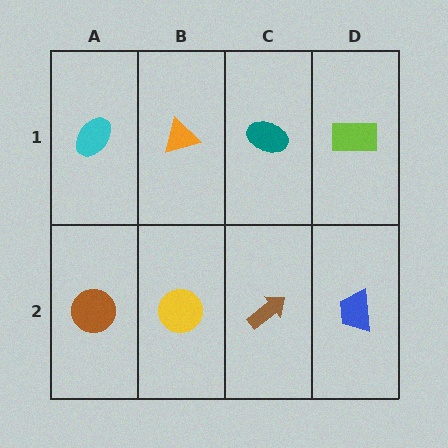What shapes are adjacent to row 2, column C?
A teal ellipse (row 1, column C), a yellow circle (row 2, column B), a blue trapezoid (row 2, column D).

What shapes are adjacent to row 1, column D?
A blue trapezoid (row 2, column D), a teal ellipse (row 1, column C).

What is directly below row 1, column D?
A blue trapezoid.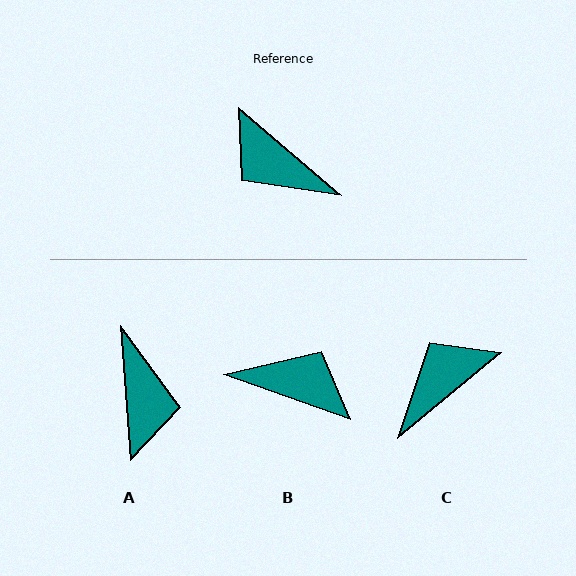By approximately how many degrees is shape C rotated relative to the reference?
Approximately 100 degrees clockwise.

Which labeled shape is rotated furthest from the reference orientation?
B, about 159 degrees away.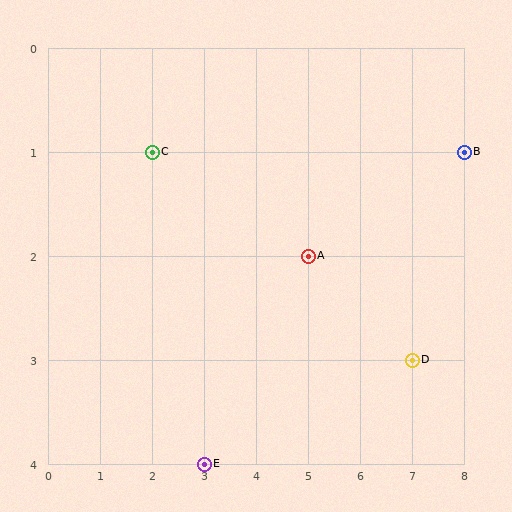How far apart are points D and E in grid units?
Points D and E are 4 columns and 1 row apart (about 4.1 grid units diagonally).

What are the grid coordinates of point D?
Point D is at grid coordinates (7, 3).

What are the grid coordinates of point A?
Point A is at grid coordinates (5, 2).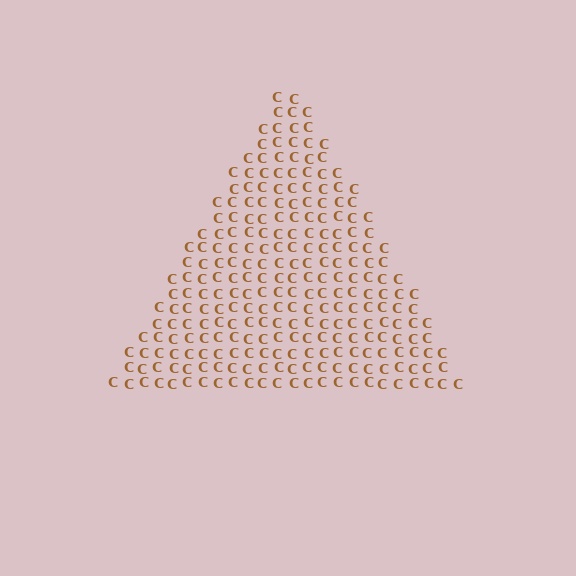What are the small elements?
The small elements are letter C's.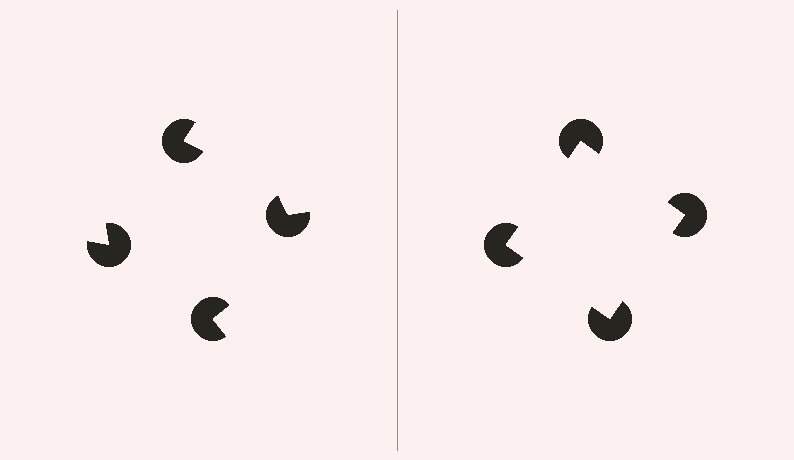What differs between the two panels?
The pac-man discs are positioned identically on both sides; only the wedge orientations differ. On the right they align to a square; on the left they are misaligned.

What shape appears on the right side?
An illusory square.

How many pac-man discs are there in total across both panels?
8 — 4 on each side.